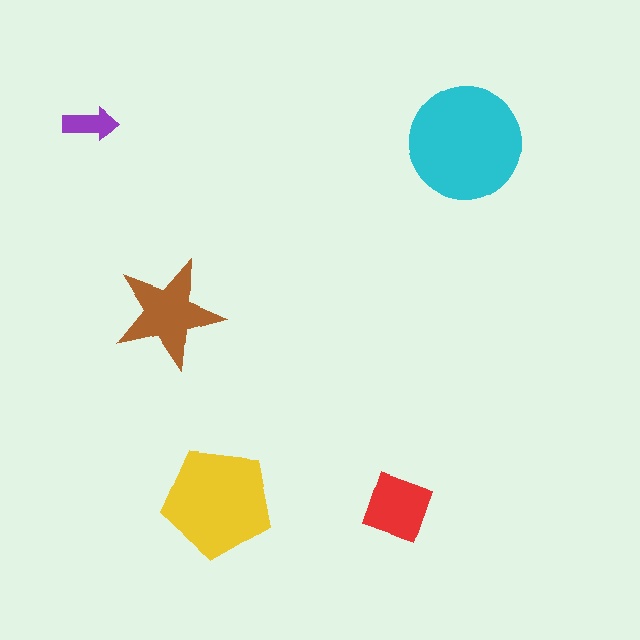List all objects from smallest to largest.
The purple arrow, the red square, the brown star, the yellow pentagon, the cyan circle.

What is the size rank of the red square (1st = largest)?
4th.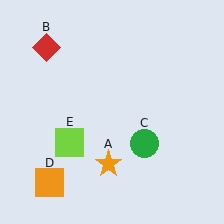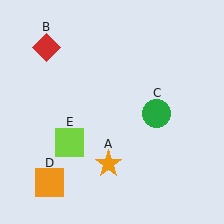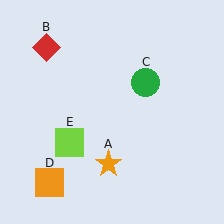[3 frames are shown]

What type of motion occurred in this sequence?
The green circle (object C) rotated counterclockwise around the center of the scene.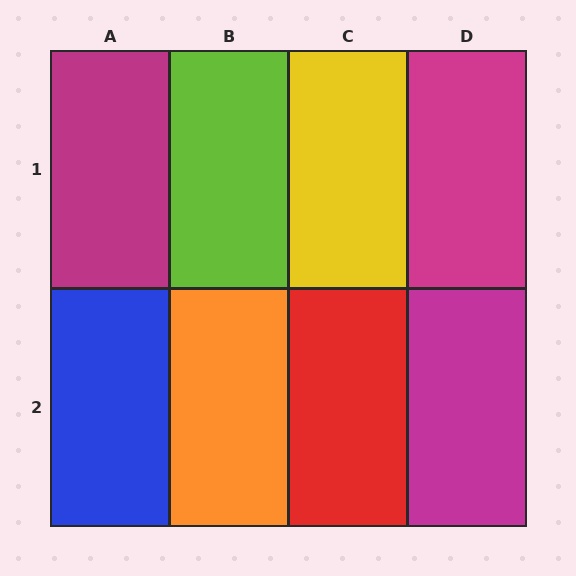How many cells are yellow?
1 cell is yellow.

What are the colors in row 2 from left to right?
Blue, orange, red, magenta.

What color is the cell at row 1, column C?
Yellow.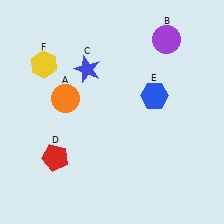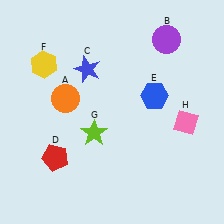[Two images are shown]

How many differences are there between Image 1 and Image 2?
There are 2 differences between the two images.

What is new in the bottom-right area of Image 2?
A pink diamond (H) was added in the bottom-right area of Image 2.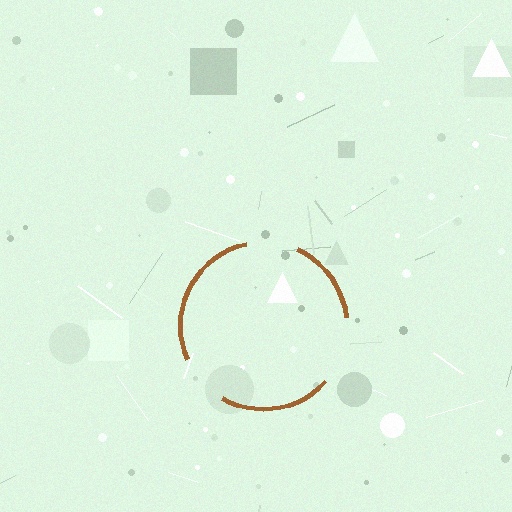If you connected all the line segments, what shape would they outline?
They would outline a circle.